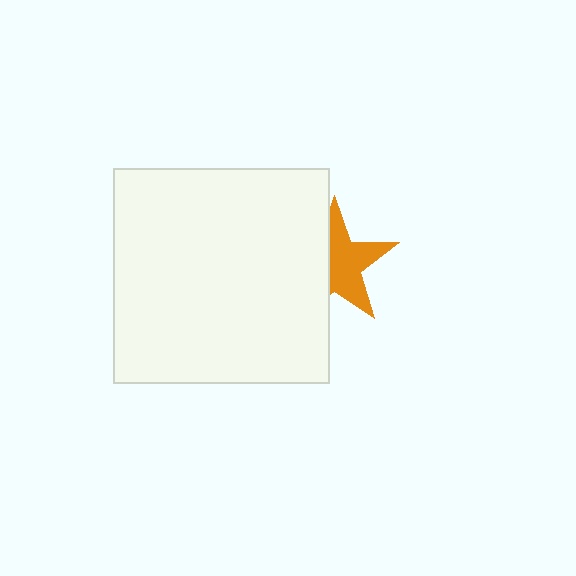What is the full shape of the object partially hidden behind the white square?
The partially hidden object is an orange star.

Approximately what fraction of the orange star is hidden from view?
Roughly 42% of the orange star is hidden behind the white square.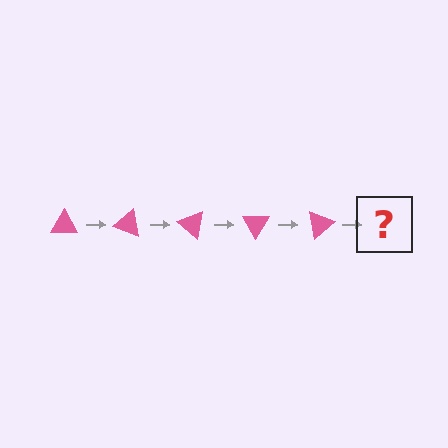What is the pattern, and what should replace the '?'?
The pattern is that the triangle rotates 20 degrees each step. The '?' should be a pink triangle rotated 100 degrees.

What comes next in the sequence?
The next element should be a pink triangle rotated 100 degrees.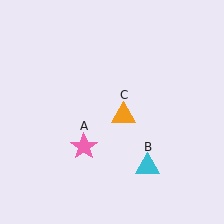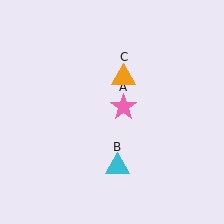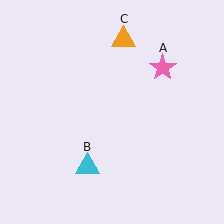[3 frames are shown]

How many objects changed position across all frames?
3 objects changed position: pink star (object A), cyan triangle (object B), orange triangle (object C).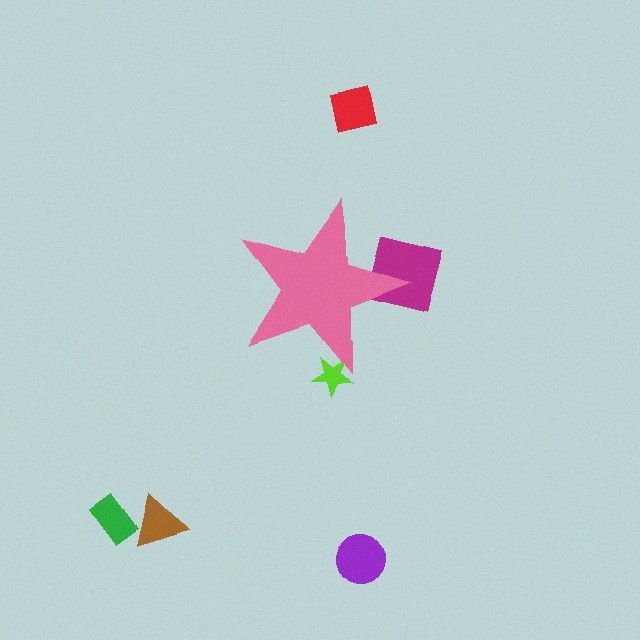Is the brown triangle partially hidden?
No, the brown triangle is fully visible.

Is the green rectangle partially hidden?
No, the green rectangle is fully visible.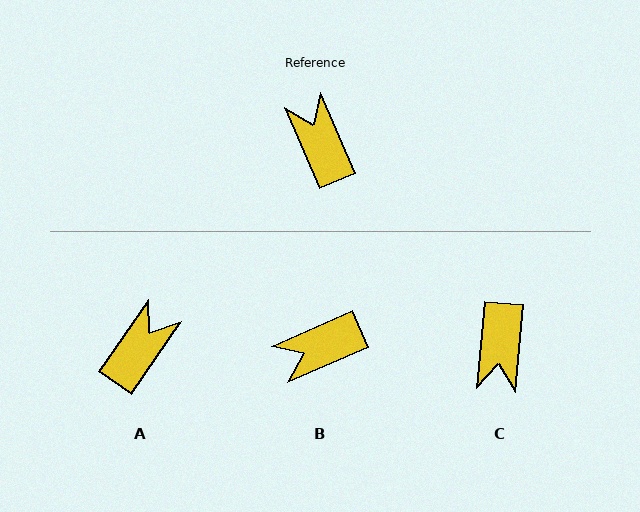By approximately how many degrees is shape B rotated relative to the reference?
Approximately 91 degrees counter-clockwise.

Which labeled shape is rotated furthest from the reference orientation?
C, about 152 degrees away.